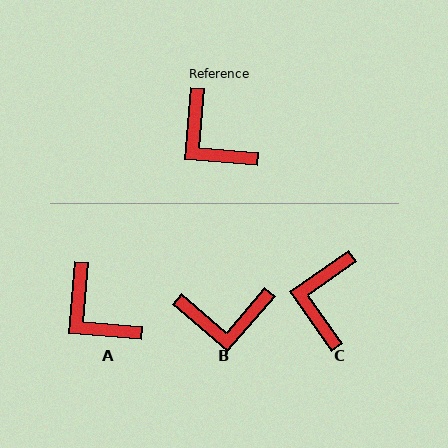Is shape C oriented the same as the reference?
No, it is off by about 50 degrees.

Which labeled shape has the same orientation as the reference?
A.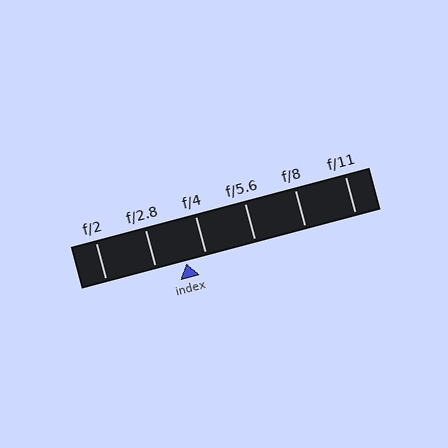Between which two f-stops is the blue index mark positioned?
The index mark is between f/2.8 and f/4.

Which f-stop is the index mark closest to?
The index mark is closest to f/4.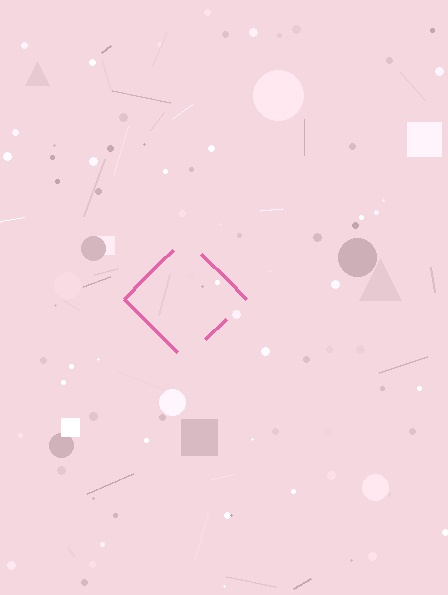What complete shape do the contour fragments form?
The contour fragments form a diamond.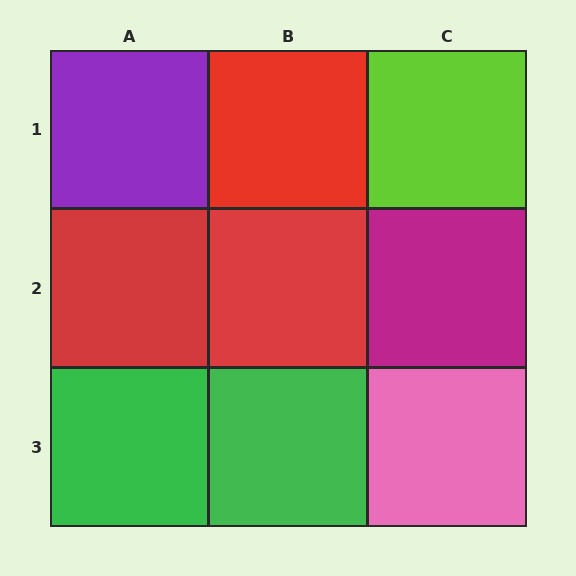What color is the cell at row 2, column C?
Magenta.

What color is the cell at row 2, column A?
Red.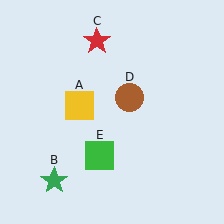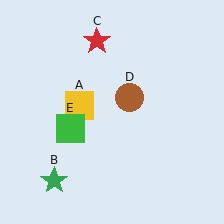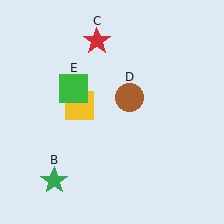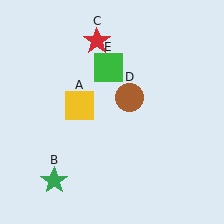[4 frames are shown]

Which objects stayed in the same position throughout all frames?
Yellow square (object A) and green star (object B) and red star (object C) and brown circle (object D) remained stationary.